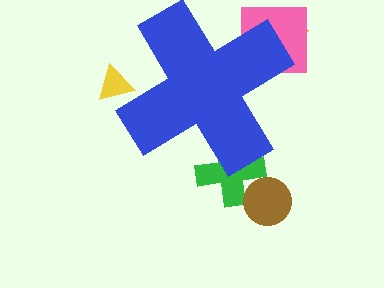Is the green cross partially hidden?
Yes, the green cross is partially hidden behind the blue cross.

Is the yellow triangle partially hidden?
Yes, the yellow triangle is partially hidden behind the blue cross.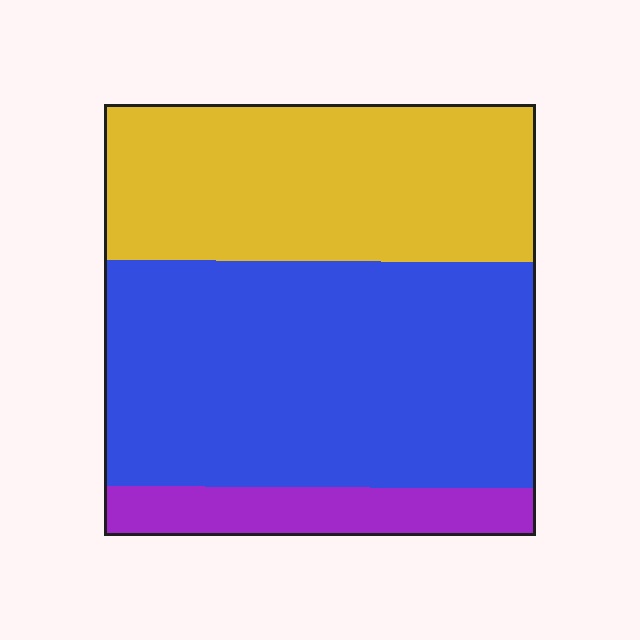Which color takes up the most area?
Blue, at roughly 50%.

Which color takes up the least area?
Purple, at roughly 10%.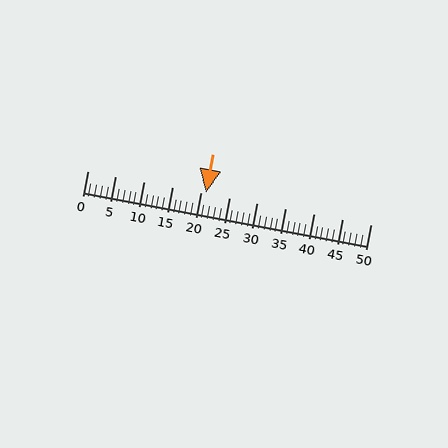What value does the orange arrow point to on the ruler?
The orange arrow points to approximately 21.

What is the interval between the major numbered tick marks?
The major tick marks are spaced 5 units apart.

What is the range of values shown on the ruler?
The ruler shows values from 0 to 50.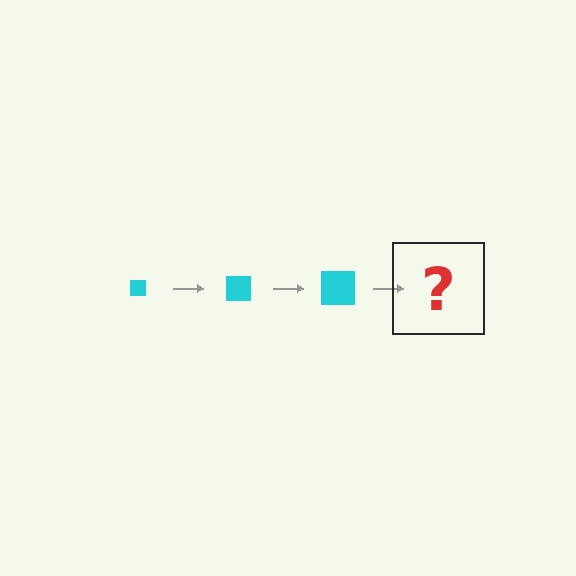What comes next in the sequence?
The next element should be a cyan square, larger than the previous one.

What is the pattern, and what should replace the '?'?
The pattern is that the square gets progressively larger each step. The '?' should be a cyan square, larger than the previous one.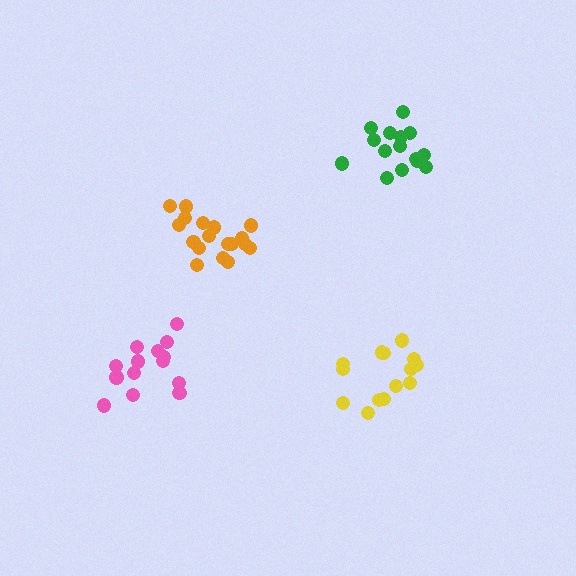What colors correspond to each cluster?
The clusters are colored: yellow, pink, green, orange.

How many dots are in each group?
Group 1: 14 dots, Group 2: 14 dots, Group 3: 15 dots, Group 4: 18 dots (61 total).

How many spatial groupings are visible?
There are 4 spatial groupings.